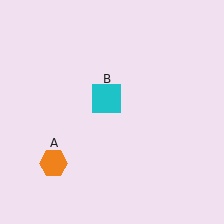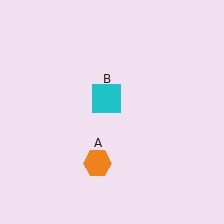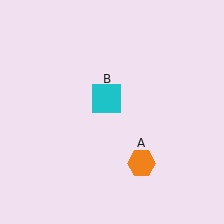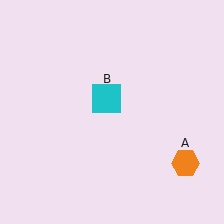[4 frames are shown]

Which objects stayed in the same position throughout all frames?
Cyan square (object B) remained stationary.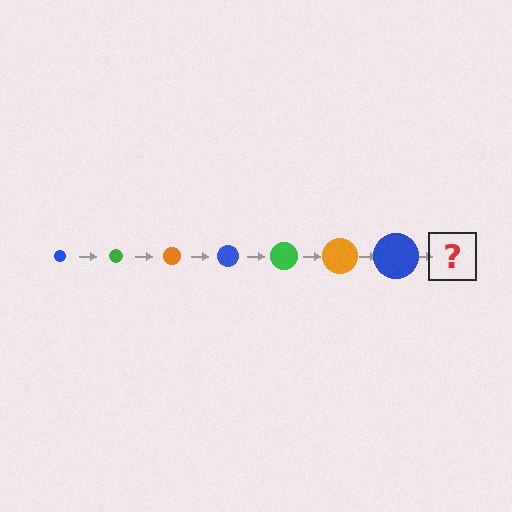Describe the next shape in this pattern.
It should be a green circle, larger than the previous one.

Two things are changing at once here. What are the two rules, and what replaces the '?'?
The two rules are that the circle grows larger each step and the color cycles through blue, green, and orange. The '?' should be a green circle, larger than the previous one.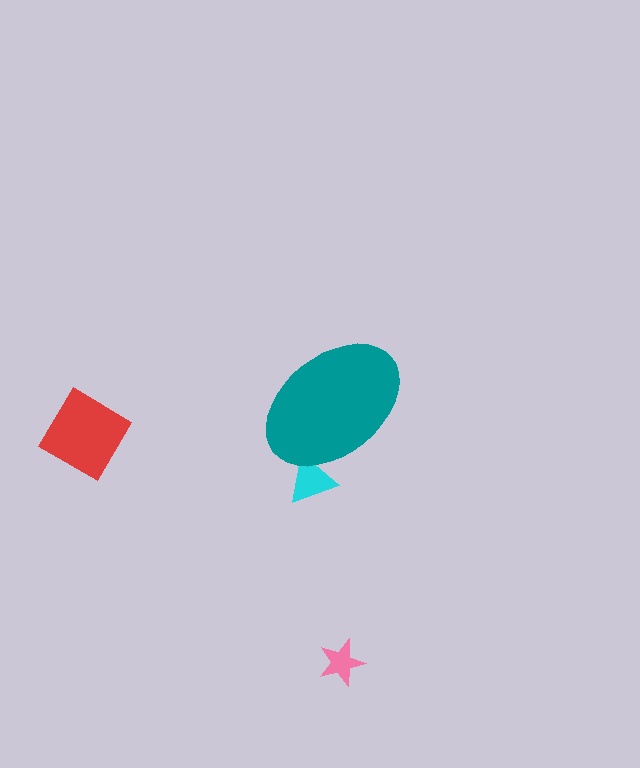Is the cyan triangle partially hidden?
Yes, the cyan triangle is partially hidden behind the teal ellipse.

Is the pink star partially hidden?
No, the pink star is fully visible.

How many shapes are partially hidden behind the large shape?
1 shape is partially hidden.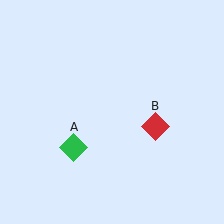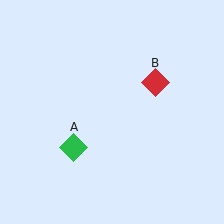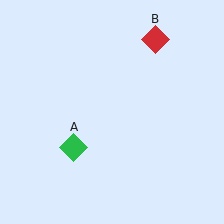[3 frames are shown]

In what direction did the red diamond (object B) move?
The red diamond (object B) moved up.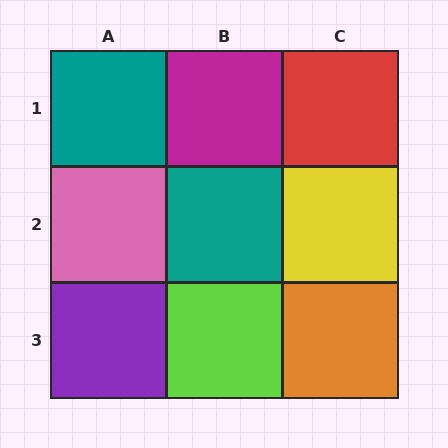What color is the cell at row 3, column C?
Orange.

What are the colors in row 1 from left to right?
Teal, magenta, red.